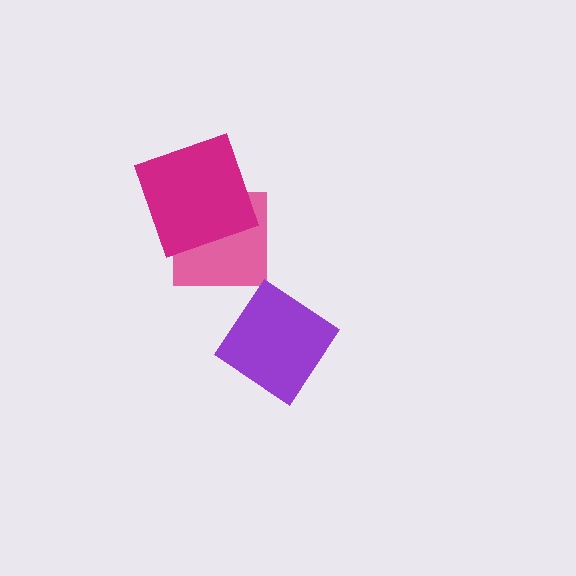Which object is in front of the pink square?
The magenta square is in front of the pink square.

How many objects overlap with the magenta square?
1 object overlaps with the magenta square.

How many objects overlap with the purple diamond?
0 objects overlap with the purple diamond.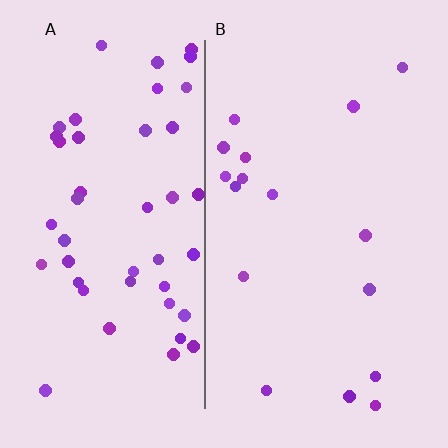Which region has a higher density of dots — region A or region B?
A (the left).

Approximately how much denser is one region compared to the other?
Approximately 2.8× — region A over region B.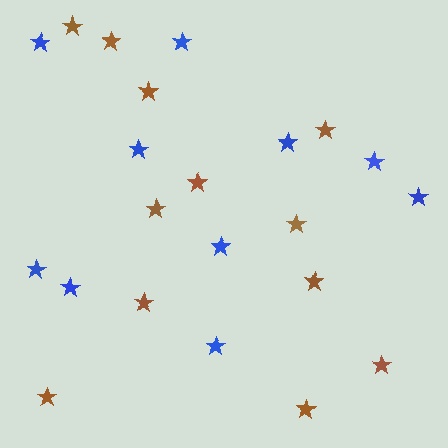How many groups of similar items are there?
There are 2 groups: one group of blue stars (10) and one group of brown stars (12).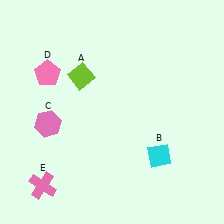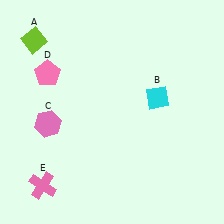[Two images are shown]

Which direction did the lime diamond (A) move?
The lime diamond (A) moved left.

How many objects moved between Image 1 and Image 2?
2 objects moved between the two images.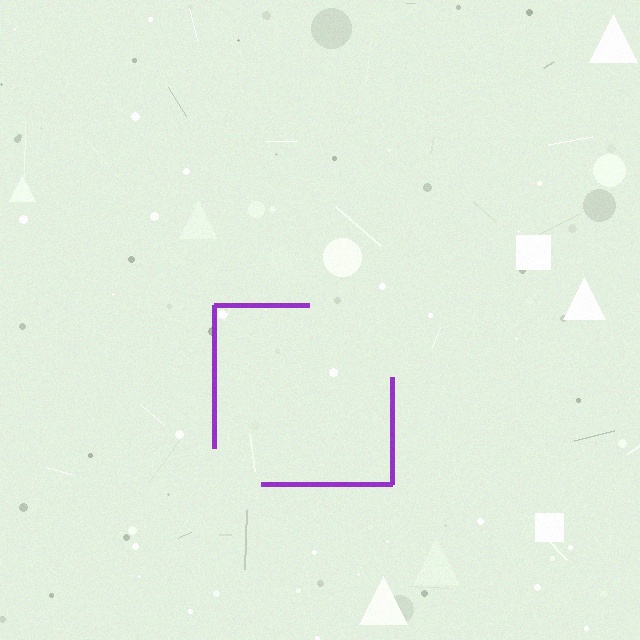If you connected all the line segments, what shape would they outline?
They would outline a square.